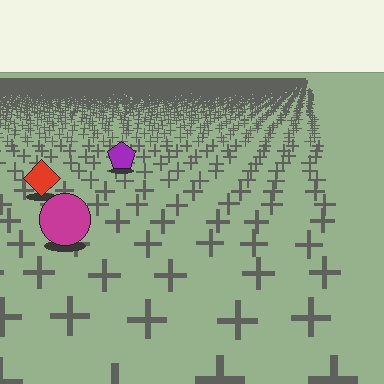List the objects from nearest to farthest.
From nearest to farthest: the magenta circle, the red diamond, the purple pentagon.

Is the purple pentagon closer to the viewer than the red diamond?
No. The red diamond is closer — you can tell from the texture gradient: the ground texture is coarser near it.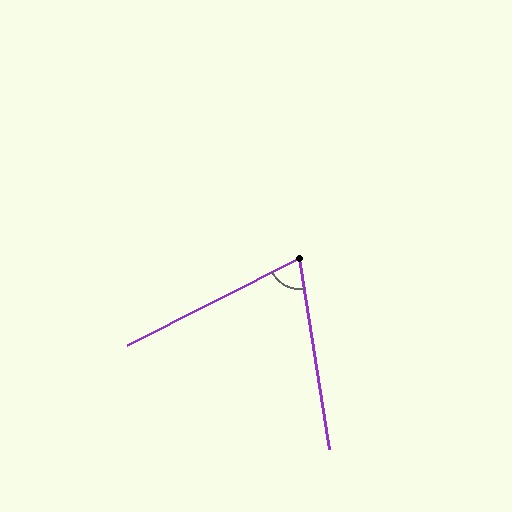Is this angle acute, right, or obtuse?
It is acute.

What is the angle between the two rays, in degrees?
Approximately 72 degrees.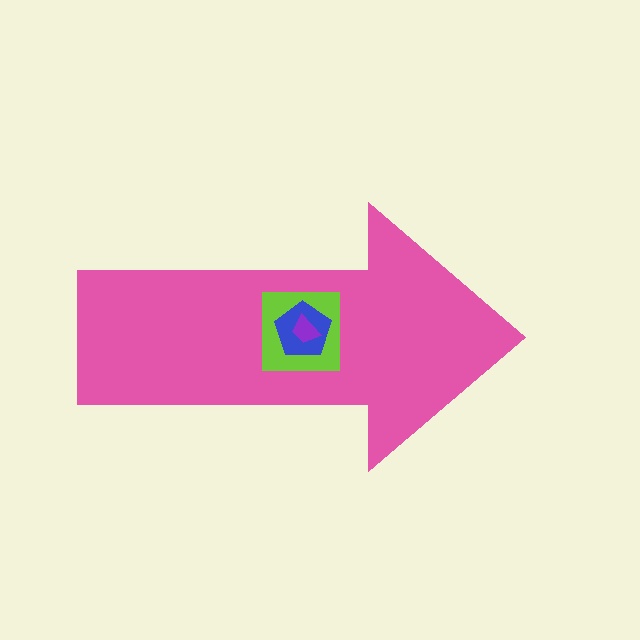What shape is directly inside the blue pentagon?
The purple trapezoid.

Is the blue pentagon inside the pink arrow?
Yes.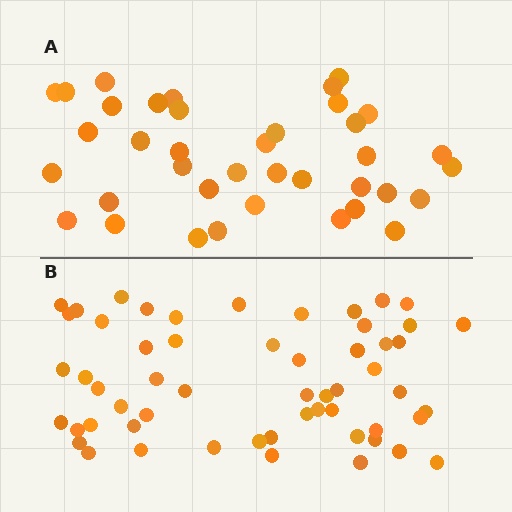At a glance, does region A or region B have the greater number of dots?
Region B (the bottom region) has more dots.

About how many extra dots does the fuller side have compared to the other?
Region B has approximately 20 more dots than region A.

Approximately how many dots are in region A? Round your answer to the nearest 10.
About 40 dots. (The exact count is 38, which rounds to 40.)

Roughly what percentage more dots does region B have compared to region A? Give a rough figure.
About 45% more.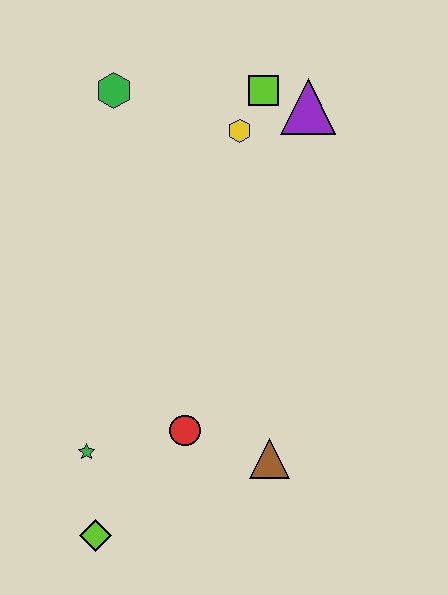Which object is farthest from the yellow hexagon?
The lime diamond is farthest from the yellow hexagon.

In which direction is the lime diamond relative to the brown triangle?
The lime diamond is to the left of the brown triangle.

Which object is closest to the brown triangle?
The red circle is closest to the brown triangle.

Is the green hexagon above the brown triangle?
Yes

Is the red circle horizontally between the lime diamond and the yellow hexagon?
Yes